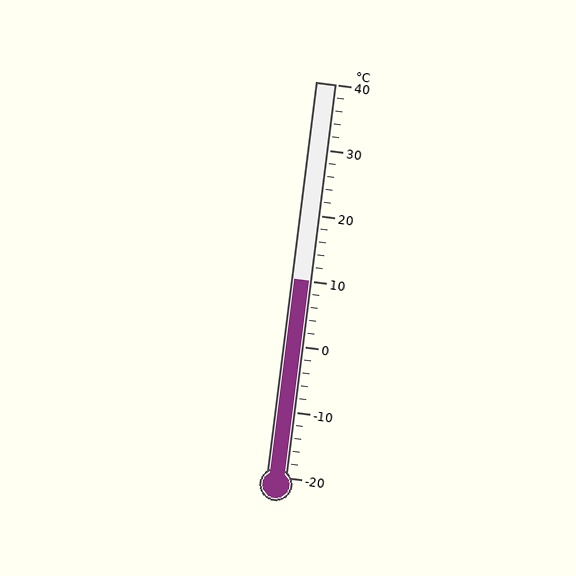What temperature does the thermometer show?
The thermometer shows approximately 10°C.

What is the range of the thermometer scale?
The thermometer scale ranges from -20°C to 40°C.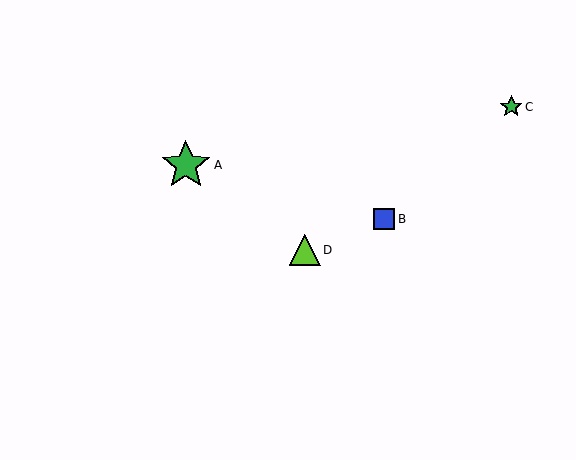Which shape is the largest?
The green star (labeled A) is the largest.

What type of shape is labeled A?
Shape A is a green star.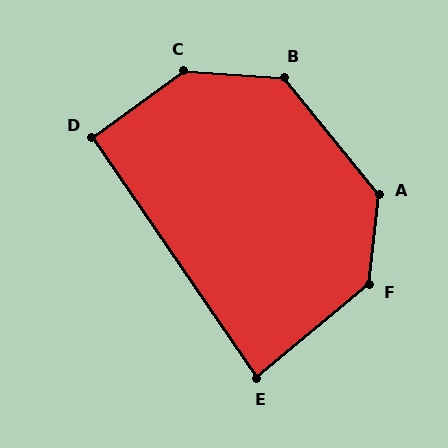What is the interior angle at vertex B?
Approximately 133 degrees (obtuse).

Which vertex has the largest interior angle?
C, at approximately 140 degrees.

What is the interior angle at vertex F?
Approximately 136 degrees (obtuse).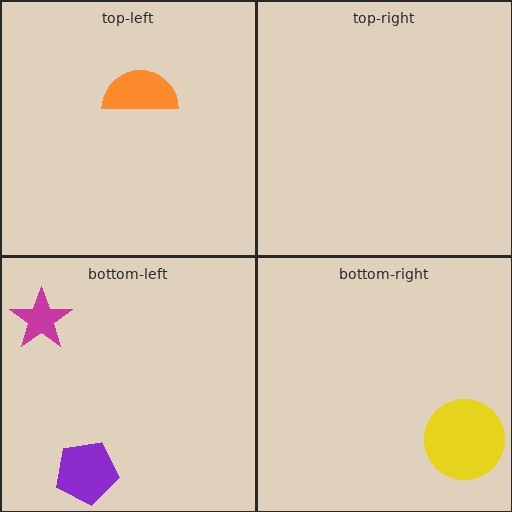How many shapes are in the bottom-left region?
2.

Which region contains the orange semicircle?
The top-left region.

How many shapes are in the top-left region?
1.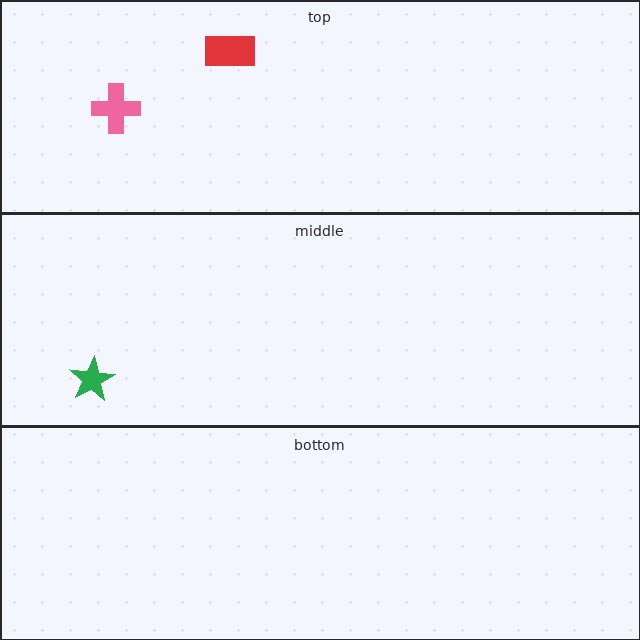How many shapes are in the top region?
2.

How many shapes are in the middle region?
1.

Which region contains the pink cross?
The top region.